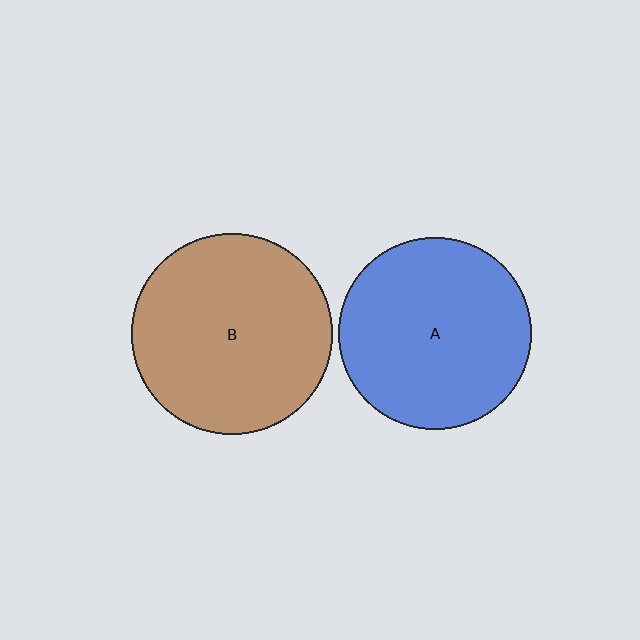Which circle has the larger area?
Circle B (brown).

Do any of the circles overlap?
No, none of the circles overlap.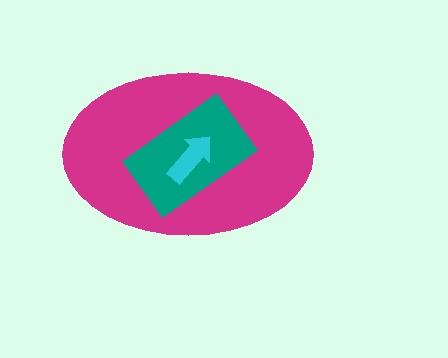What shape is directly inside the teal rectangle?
The cyan arrow.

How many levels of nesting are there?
3.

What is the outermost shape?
The magenta ellipse.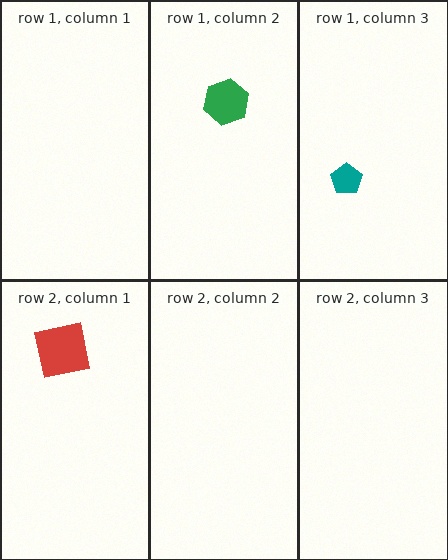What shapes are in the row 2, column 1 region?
The red square.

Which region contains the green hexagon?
The row 1, column 2 region.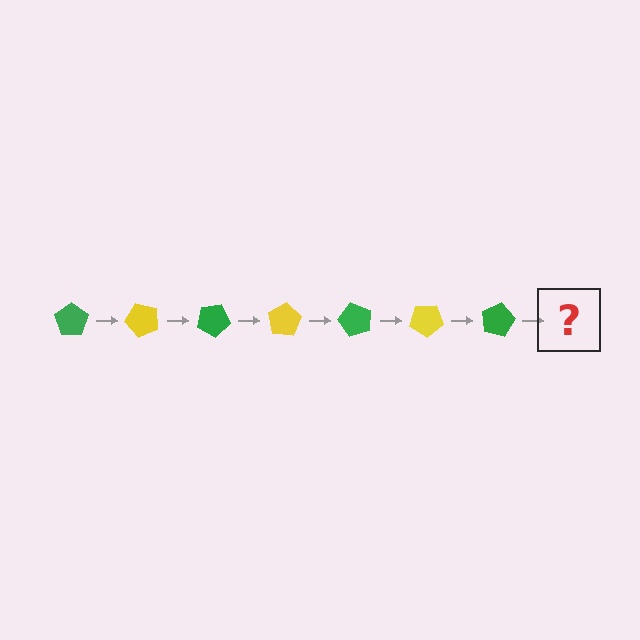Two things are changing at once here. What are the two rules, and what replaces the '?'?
The two rules are that it rotates 50 degrees each step and the color cycles through green and yellow. The '?' should be a yellow pentagon, rotated 350 degrees from the start.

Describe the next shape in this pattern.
It should be a yellow pentagon, rotated 350 degrees from the start.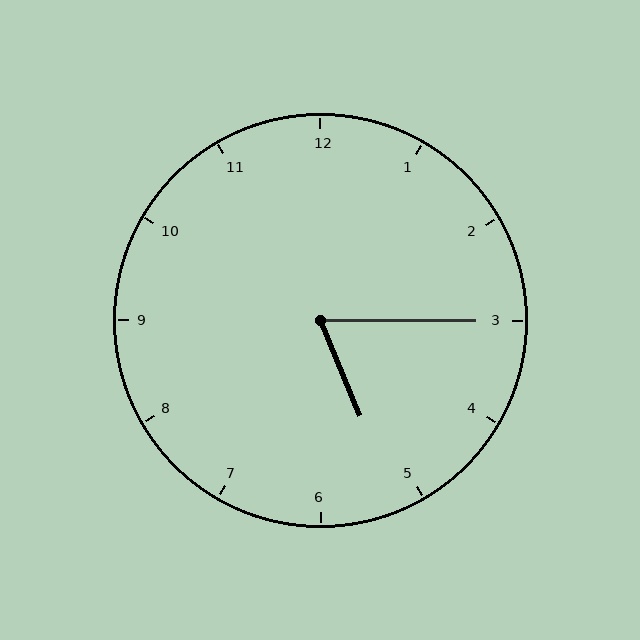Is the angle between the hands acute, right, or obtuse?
It is acute.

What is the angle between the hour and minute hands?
Approximately 68 degrees.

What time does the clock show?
5:15.